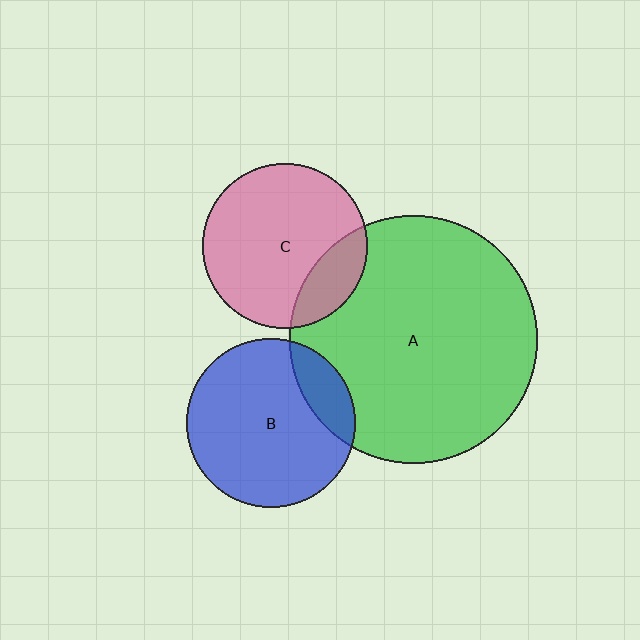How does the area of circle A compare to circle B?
Approximately 2.2 times.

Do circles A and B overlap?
Yes.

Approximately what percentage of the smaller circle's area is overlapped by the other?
Approximately 15%.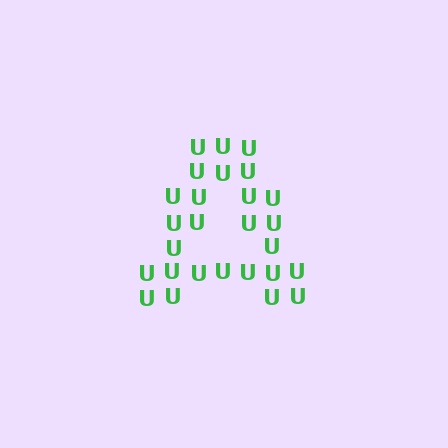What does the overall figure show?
The overall figure shows the letter A.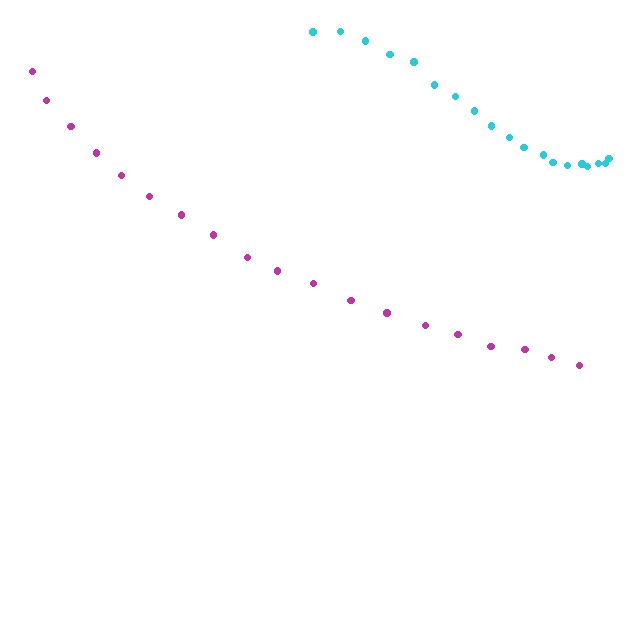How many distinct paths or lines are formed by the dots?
There are 2 distinct paths.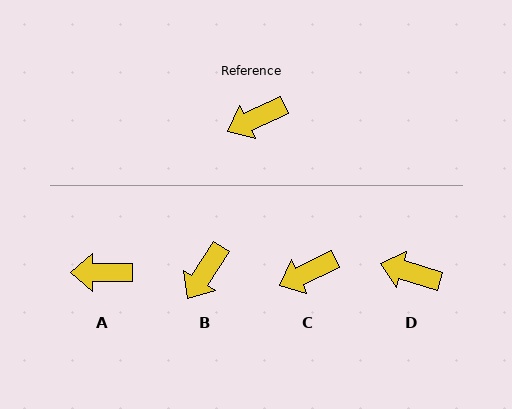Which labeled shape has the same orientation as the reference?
C.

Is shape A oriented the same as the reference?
No, it is off by about 25 degrees.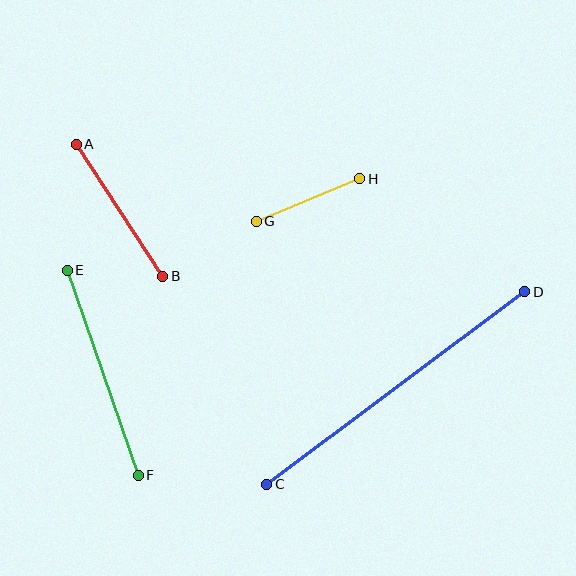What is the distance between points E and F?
The distance is approximately 217 pixels.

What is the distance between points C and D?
The distance is approximately 322 pixels.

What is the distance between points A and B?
The distance is approximately 158 pixels.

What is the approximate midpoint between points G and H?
The midpoint is at approximately (308, 200) pixels.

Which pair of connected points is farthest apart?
Points C and D are farthest apart.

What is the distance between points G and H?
The distance is approximately 112 pixels.